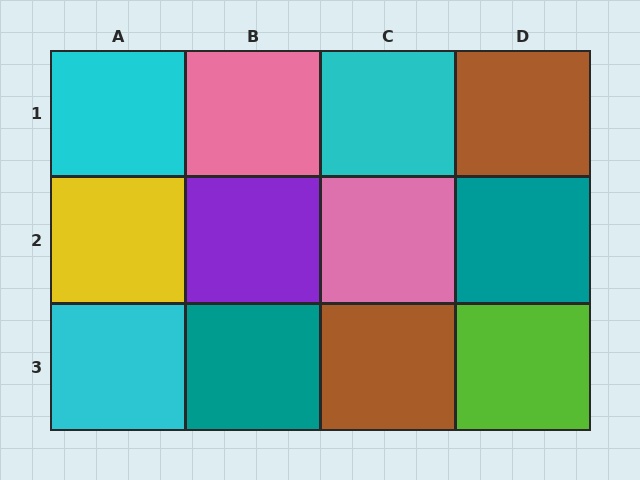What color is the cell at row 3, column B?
Teal.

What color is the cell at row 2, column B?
Purple.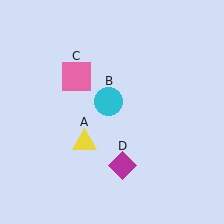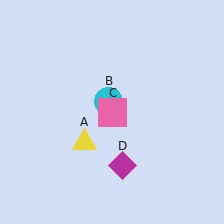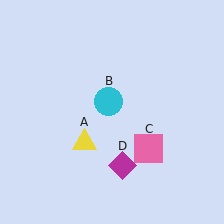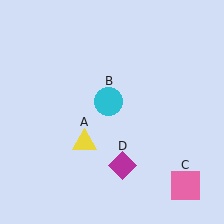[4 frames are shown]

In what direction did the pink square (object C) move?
The pink square (object C) moved down and to the right.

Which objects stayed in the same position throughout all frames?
Yellow triangle (object A) and cyan circle (object B) and magenta diamond (object D) remained stationary.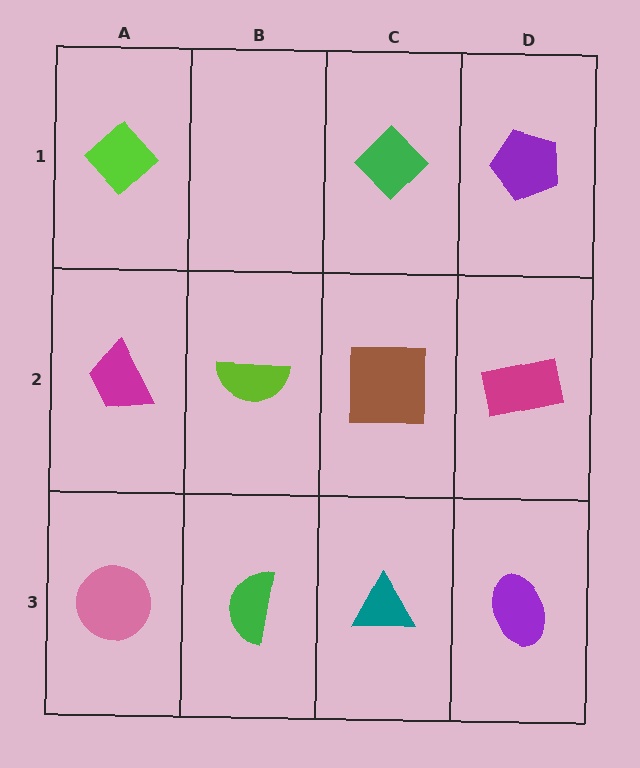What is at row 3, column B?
A green semicircle.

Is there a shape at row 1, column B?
No, that cell is empty.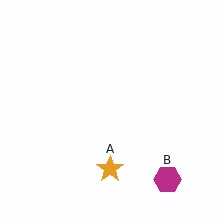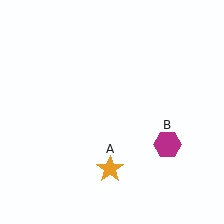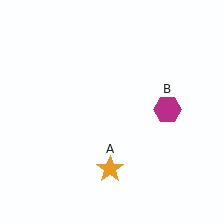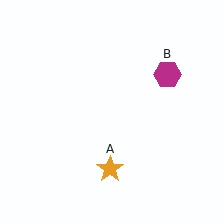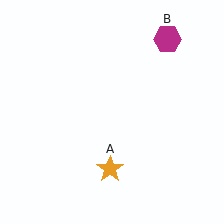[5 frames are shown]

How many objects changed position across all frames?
1 object changed position: magenta hexagon (object B).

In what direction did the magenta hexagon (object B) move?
The magenta hexagon (object B) moved up.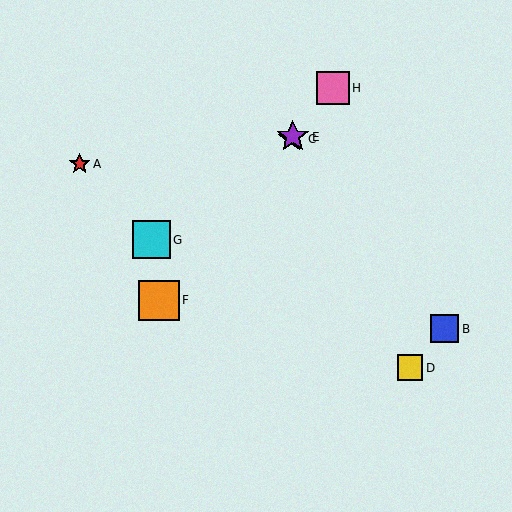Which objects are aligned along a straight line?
Objects C, E, F, H are aligned along a straight line.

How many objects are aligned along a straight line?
4 objects (C, E, F, H) are aligned along a straight line.